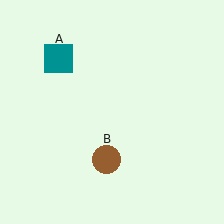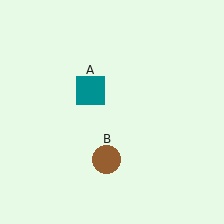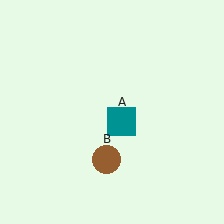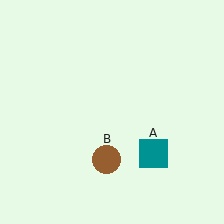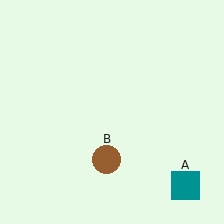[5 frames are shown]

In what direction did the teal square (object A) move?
The teal square (object A) moved down and to the right.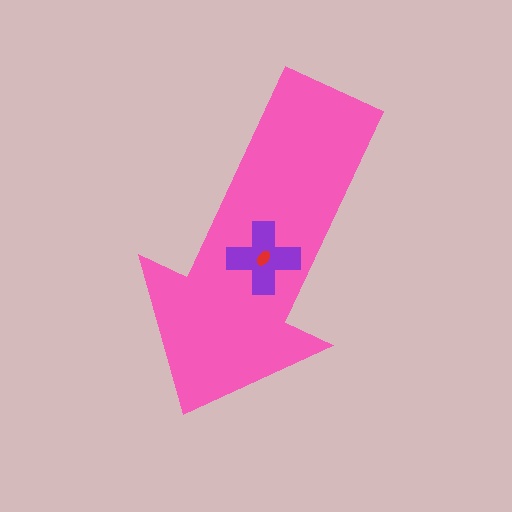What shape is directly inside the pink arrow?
The purple cross.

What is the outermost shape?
The pink arrow.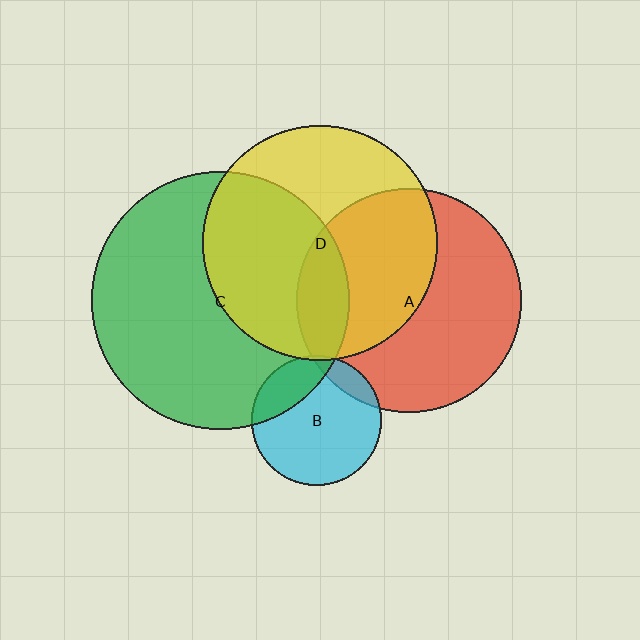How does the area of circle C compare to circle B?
Approximately 4.0 times.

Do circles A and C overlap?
Yes.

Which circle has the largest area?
Circle C (green).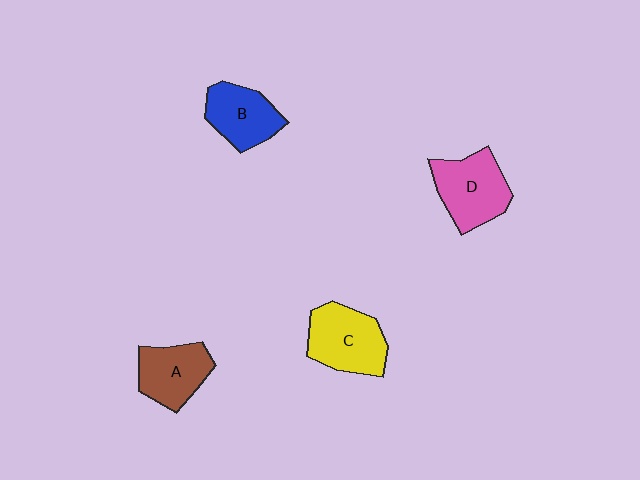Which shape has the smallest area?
Shape B (blue).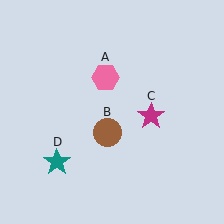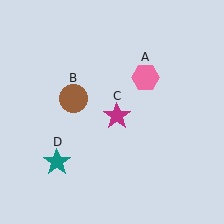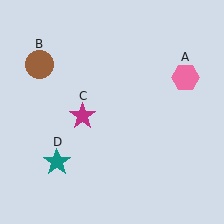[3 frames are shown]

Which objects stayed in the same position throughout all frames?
Teal star (object D) remained stationary.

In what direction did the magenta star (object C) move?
The magenta star (object C) moved left.